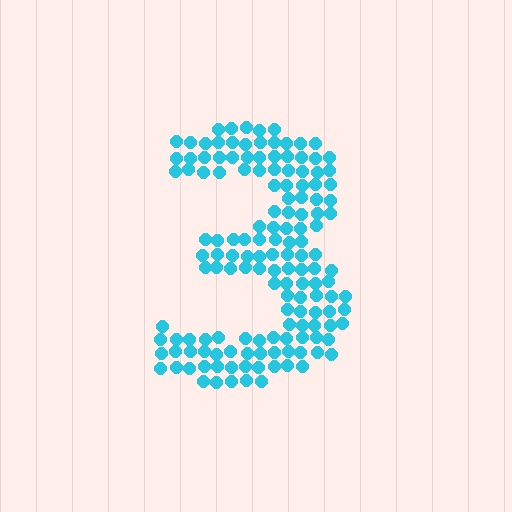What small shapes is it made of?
It is made of small circles.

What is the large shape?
The large shape is the digit 3.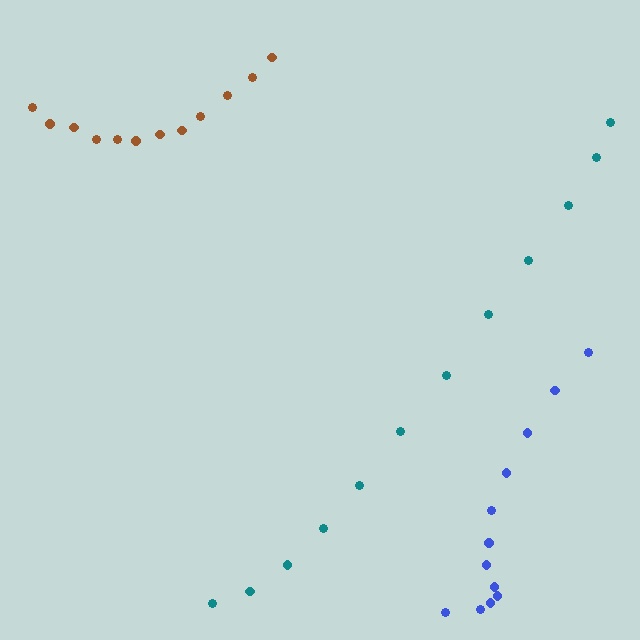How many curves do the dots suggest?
There are 3 distinct paths.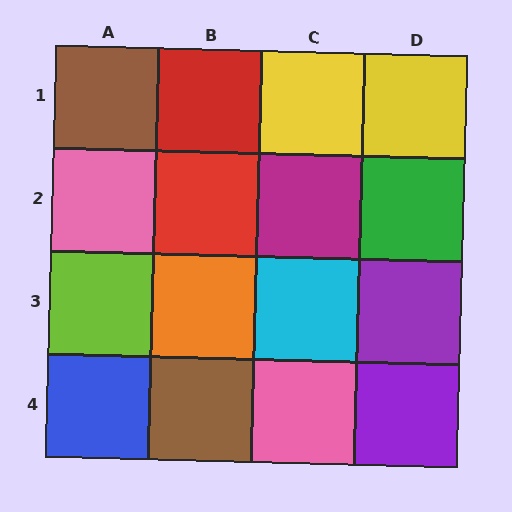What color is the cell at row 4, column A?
Blue.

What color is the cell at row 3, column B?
Orange.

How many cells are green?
1 cell is green.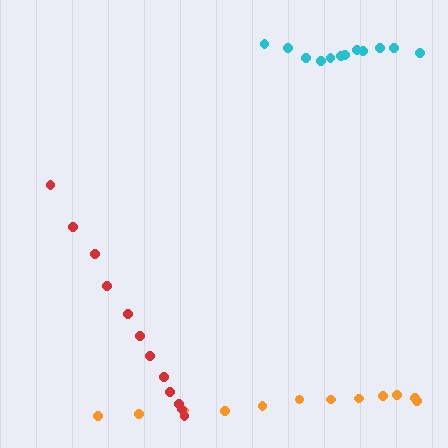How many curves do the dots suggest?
There are 3 distinct paths.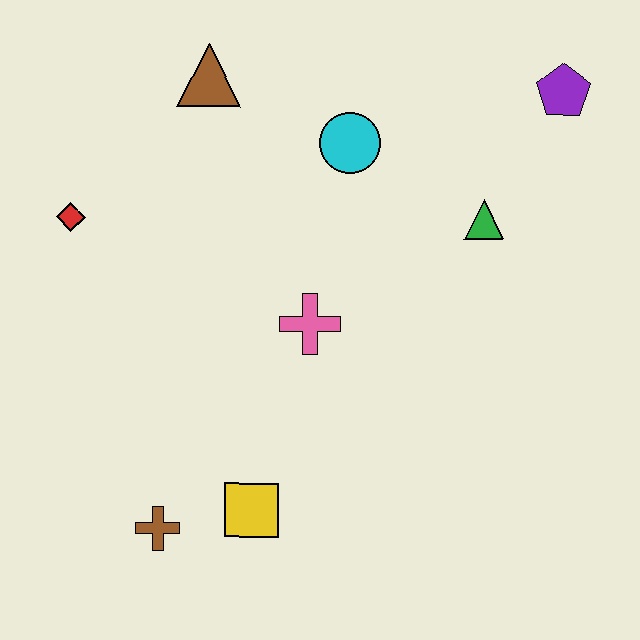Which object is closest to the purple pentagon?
The green triangle is closest to the purple pentagon.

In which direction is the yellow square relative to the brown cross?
The yellow square is to the right of the brown cross.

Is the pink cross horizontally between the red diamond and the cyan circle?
Yes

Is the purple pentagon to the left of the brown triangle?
No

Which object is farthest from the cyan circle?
The brown cross is farthest from the cyan circle.